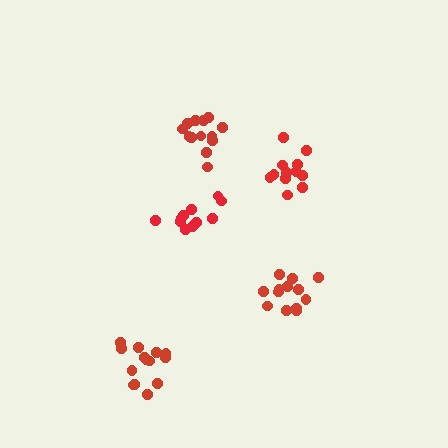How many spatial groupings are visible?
There are 5 spatial groupings.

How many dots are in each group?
Group 1: 12 dots, Group 2: 13 dots, Group 3: 13 dots, Group 4: 14 dots, Group 5: 11 dots (63 total).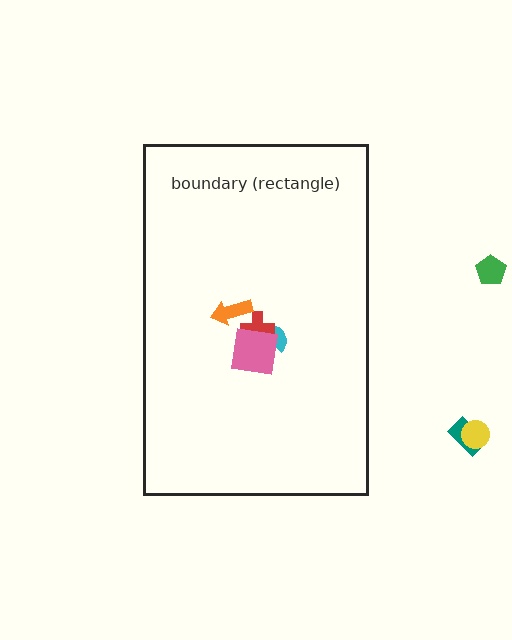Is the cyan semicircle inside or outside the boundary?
Inside.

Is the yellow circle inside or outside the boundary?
Outside.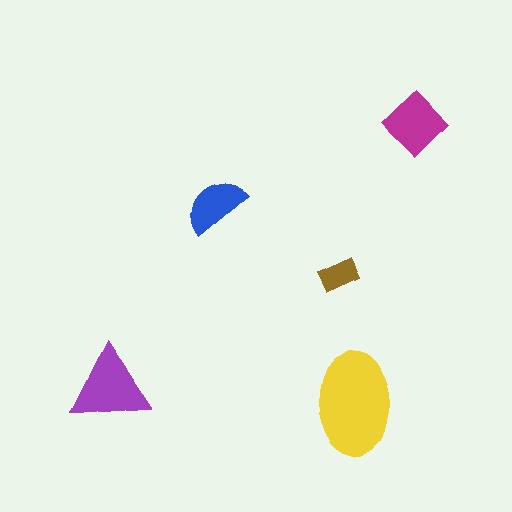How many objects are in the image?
There are 5 objects in the image.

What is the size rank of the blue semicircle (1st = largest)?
4th.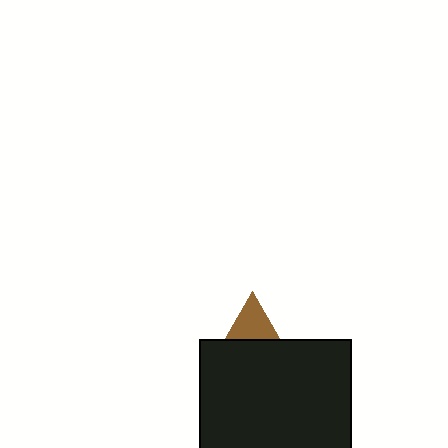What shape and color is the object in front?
The object in front is a black square.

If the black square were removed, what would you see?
You would see the complete brown triangle.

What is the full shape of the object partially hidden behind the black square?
The partially hidden object is a brown triangle.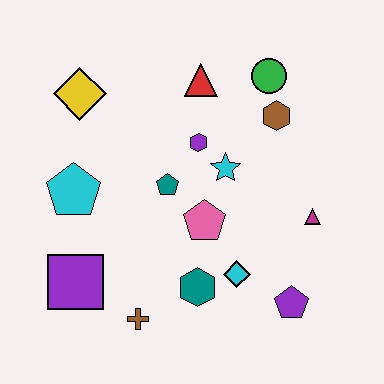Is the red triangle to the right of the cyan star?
No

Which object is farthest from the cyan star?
The purple square is farthest from the cyan star.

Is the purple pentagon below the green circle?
Yes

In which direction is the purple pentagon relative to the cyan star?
The purple pentagon is below the cyan star.